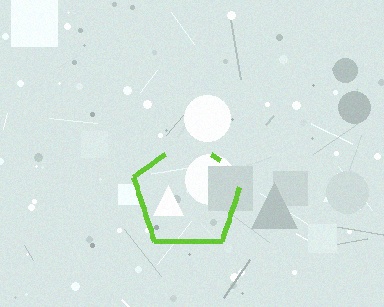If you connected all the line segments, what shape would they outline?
They would outline a pentagon.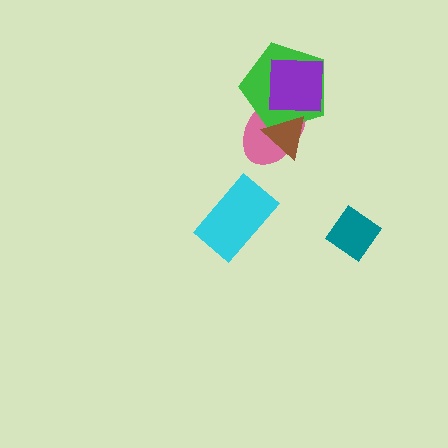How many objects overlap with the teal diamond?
0 objects overlap with the teal diamond.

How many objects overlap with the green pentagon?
3 objects overlap with the green pentagon.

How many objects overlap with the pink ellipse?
3 objects overlap with the pink ellipse.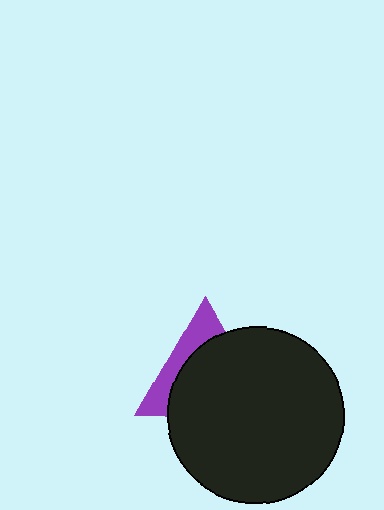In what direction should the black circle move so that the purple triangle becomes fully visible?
The black circle should move toward the lower-right. That is the shortest direction to clear the overlap and leave the purple triangle fully visible.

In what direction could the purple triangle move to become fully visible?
The purple triangle could move toward the upper-left. That would shift it out from behind the black circle entirely.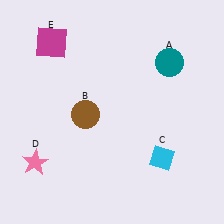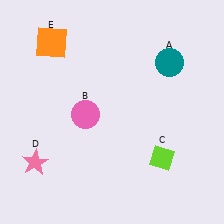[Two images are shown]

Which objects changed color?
B changed from brown to pink. C changed from cyan to lime. E changed from magenta to orange.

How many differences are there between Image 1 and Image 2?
There are 3 differences between the two images.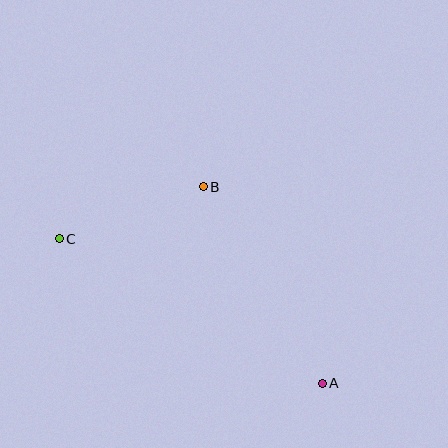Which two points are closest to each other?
Points B and C are closest to each other.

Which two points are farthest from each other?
Points A and C are farthest from each other.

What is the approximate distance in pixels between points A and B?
The distance between A and B is approximately 230 pixels.